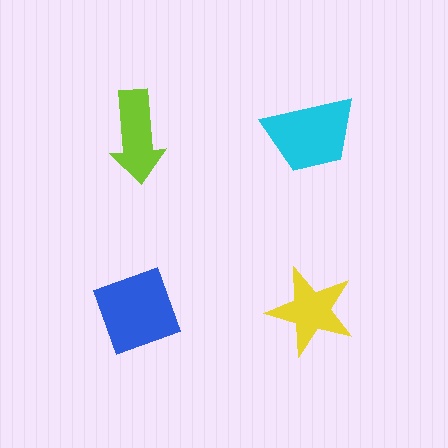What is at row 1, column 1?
A lime arrow.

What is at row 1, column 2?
A cyan trapezoid.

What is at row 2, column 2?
A yellow star.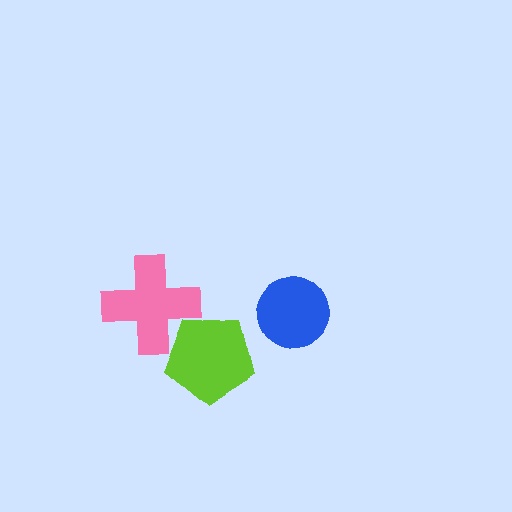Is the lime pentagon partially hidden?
No, no other shape covers it.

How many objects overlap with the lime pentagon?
1 object overlaps with the lime pentagon.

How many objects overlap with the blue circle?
0 objects overlap with the blue circle.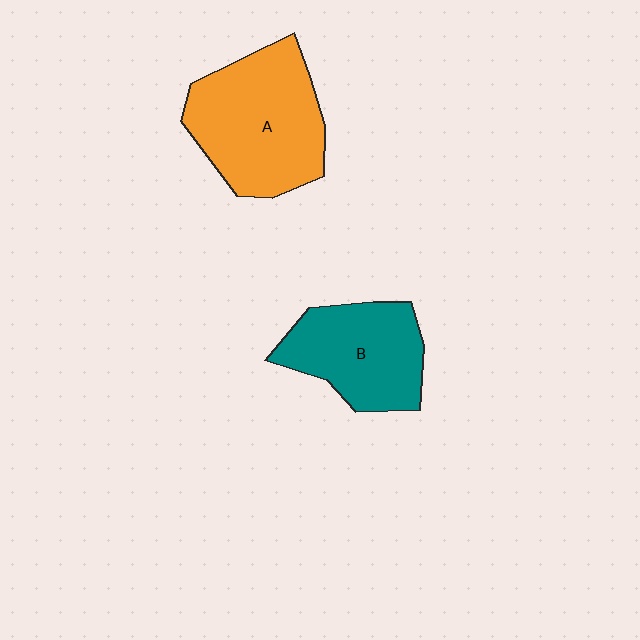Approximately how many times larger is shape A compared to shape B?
Approximately 1.3 times.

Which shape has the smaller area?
Shape B (teal).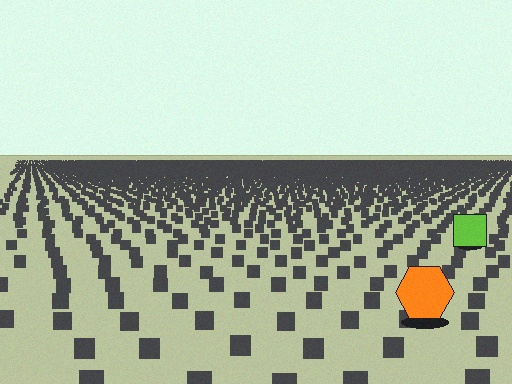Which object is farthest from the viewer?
The lime square is farthest from the viewer. It appears smaller and the ground texture around it is denser.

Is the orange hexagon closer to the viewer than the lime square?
Yes. The orange hexagon is closer — you can tell from the texture gradient: the ground texture is coarser near it.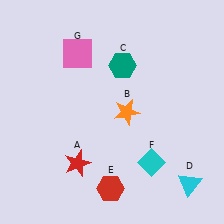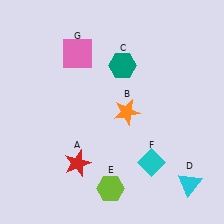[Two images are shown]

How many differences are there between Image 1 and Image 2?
There is 1 difference between the two images.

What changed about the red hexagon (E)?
In Image 1, E is red. In Image 2, it changed to lime.